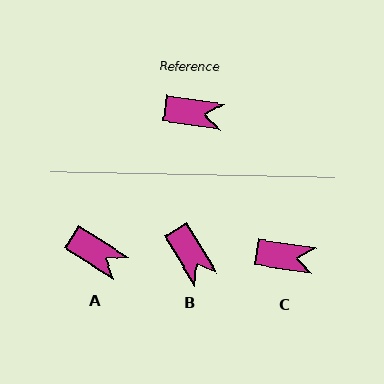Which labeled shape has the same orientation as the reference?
C.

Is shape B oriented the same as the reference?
No, it is off by about 49 degrees.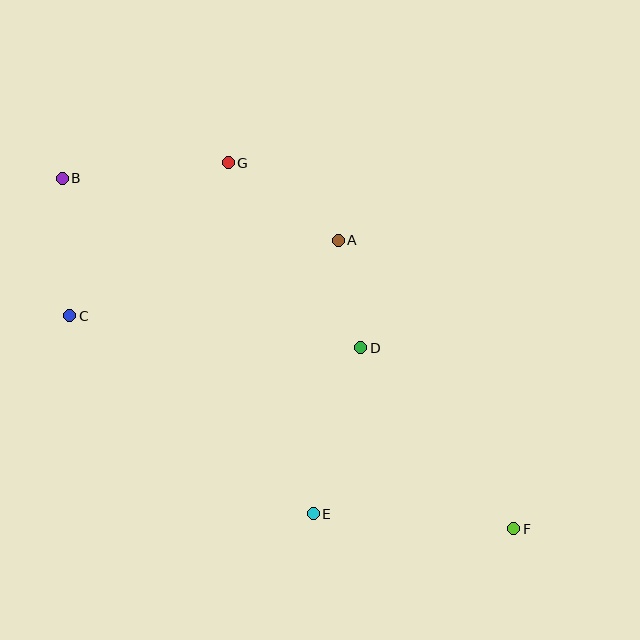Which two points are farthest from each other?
Points B and F are farthest from each other.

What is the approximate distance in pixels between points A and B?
The distance between A and B is approximately 283 pixels.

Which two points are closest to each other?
Points A and D are closest to each other.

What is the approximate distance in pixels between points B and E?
The distance between B and E is approximately 419 pixels.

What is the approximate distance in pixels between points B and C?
The distance between B and C is approximately 138 pixels.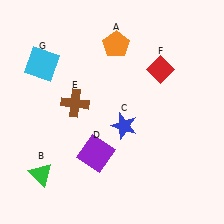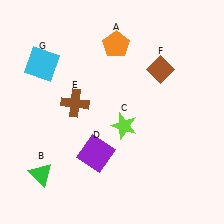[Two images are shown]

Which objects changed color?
C changed from blue to lime. F changed from red to brown.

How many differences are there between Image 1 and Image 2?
There are 2 differences between the two images.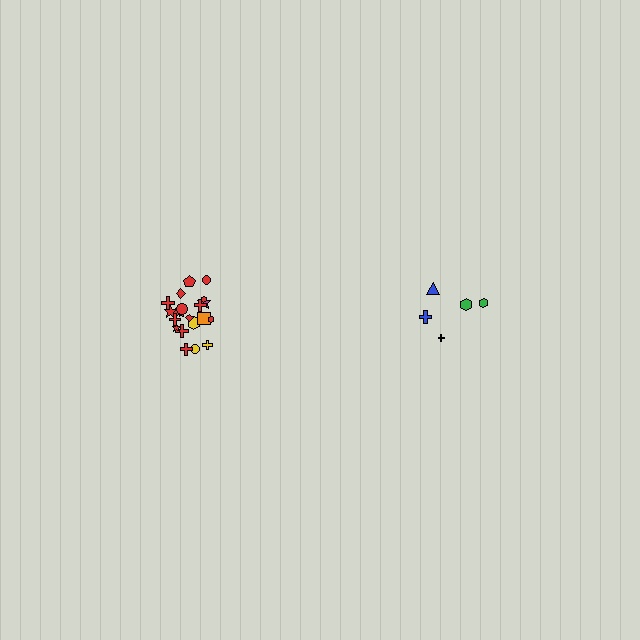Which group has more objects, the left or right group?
The left group.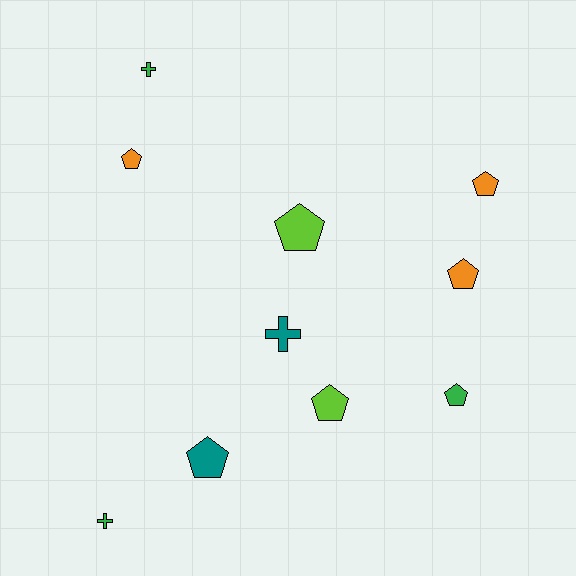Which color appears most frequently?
Orange, with 3 objects.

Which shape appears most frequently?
Pentagon, with 7 objects.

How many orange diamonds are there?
There are no orange diamonds.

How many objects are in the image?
There are 10 objects.